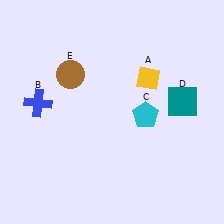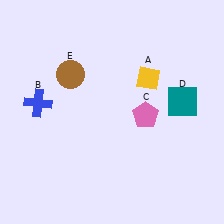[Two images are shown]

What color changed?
The pentagon (C) changed from cyan in Image 1 to pink in Image 2.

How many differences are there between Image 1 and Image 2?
There is 1 difference between the two images.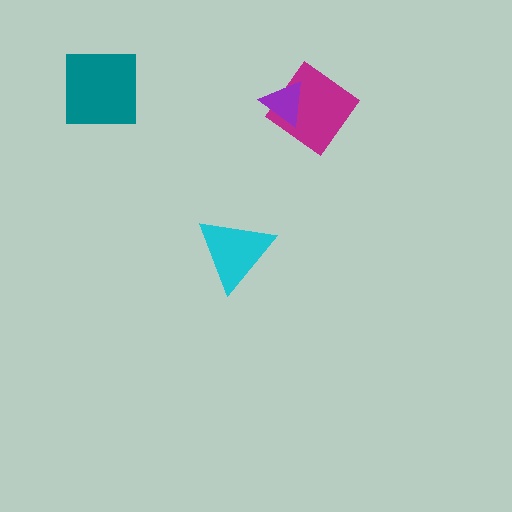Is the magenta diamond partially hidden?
Yes, it is partially covered by another shape.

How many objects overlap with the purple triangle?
1 object overlaps with the purple triangle.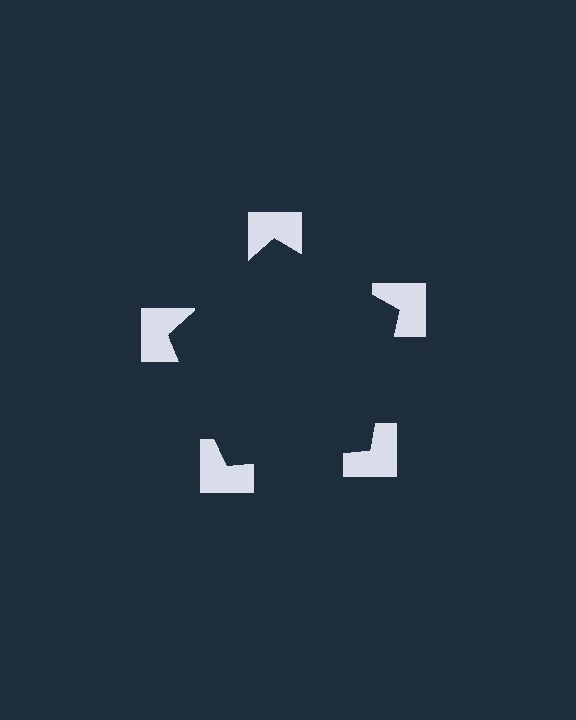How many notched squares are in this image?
There are 5 — one at each vertex of the illusory pentagon.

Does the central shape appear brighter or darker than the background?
It typically appears slightly darker than the background, even though no actual brightness change is drawn.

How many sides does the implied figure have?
5 sides.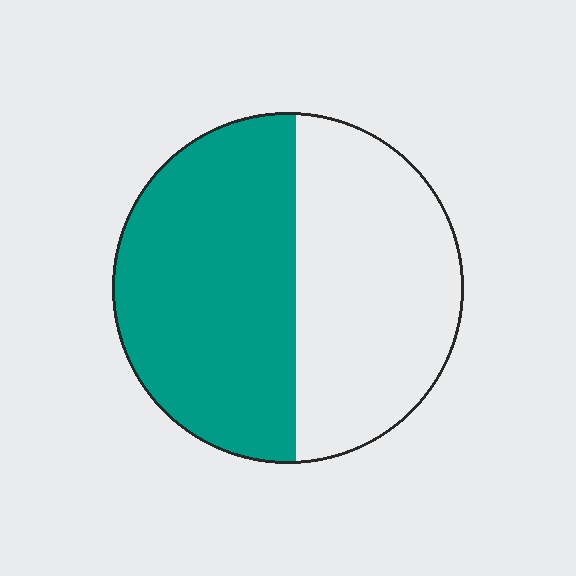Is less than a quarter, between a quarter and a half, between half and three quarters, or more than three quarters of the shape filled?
Between half and three quarters.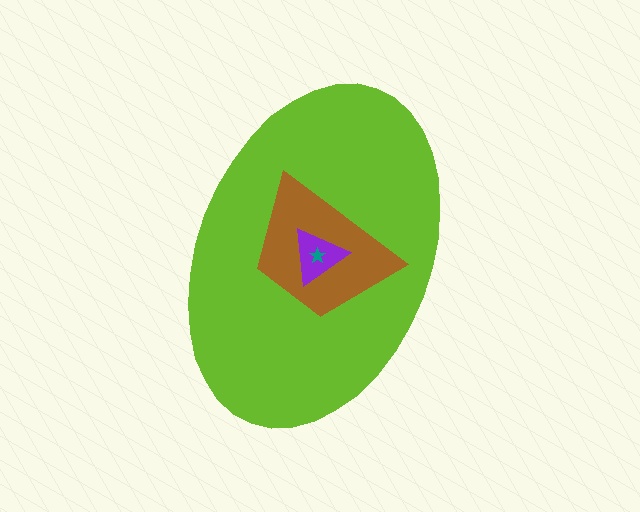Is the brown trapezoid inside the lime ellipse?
Yes.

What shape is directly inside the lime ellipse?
The brown trapezoid.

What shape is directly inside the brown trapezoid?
The purple triangle.